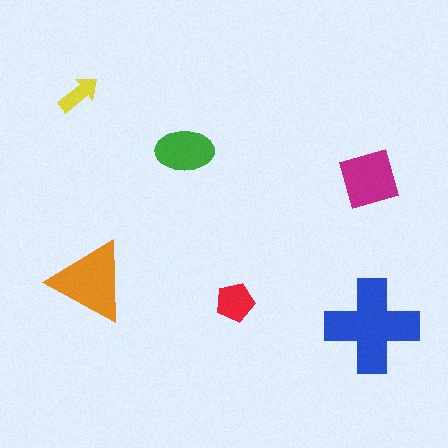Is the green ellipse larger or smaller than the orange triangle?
Smaller.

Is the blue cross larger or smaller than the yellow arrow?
Larger.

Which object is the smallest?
The yellow arrow.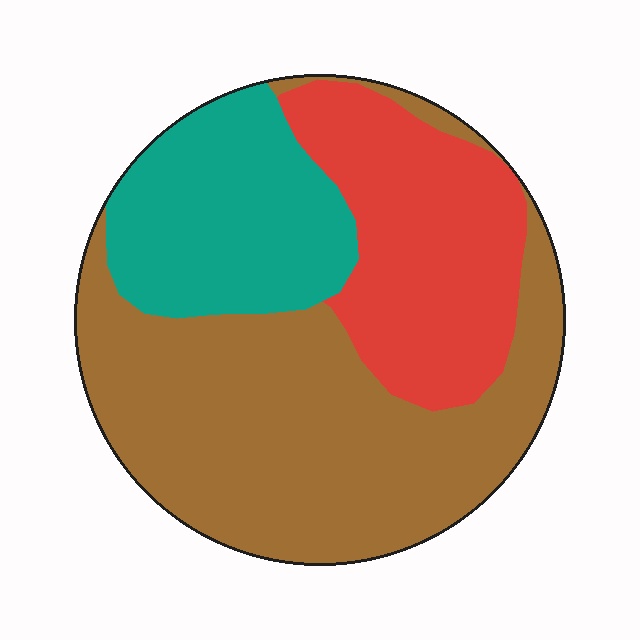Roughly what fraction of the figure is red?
Red covers about 25% of the figure.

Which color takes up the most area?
Brown, at roughly 50%.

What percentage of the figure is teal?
Teal covers around 25% of the figure.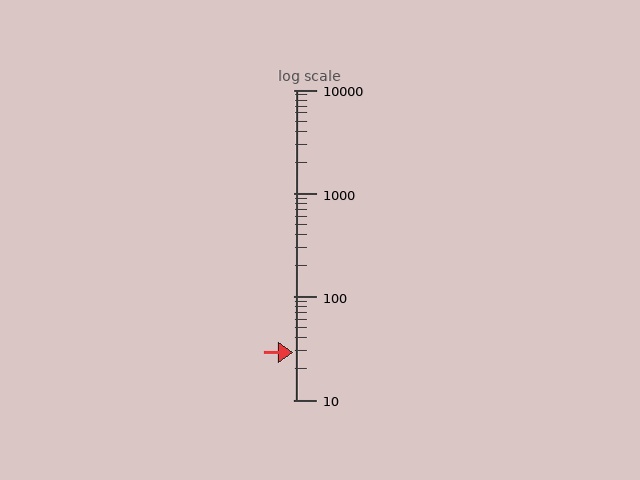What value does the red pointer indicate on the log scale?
The pointer indicates approximately 29.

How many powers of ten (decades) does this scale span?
The scale spans 3 decades, from 10 to 10000.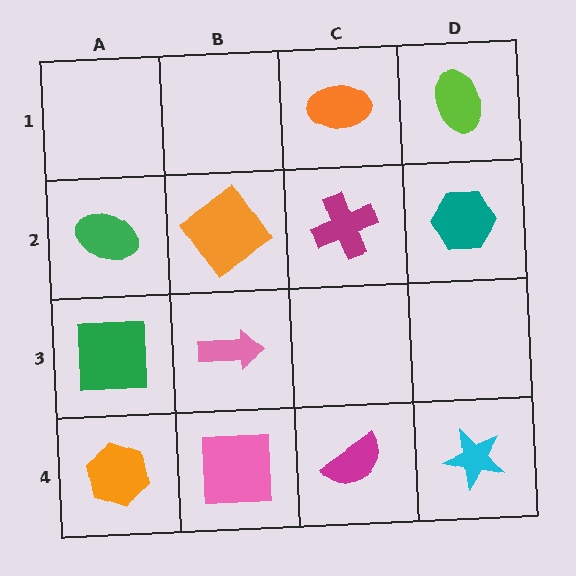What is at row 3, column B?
A pink arrow.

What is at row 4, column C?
A magenta semicircle.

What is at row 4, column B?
A pink square.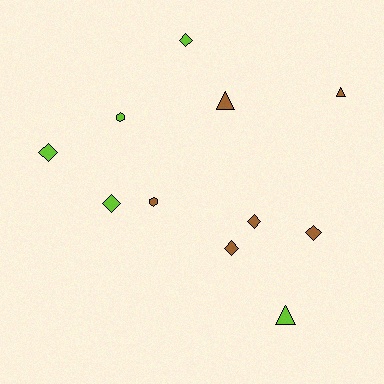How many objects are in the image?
There are 11 objects.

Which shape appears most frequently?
Diamond, with 6 objects.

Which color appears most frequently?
Brown, with 6 objects.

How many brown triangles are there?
There are 2 brown triangles.